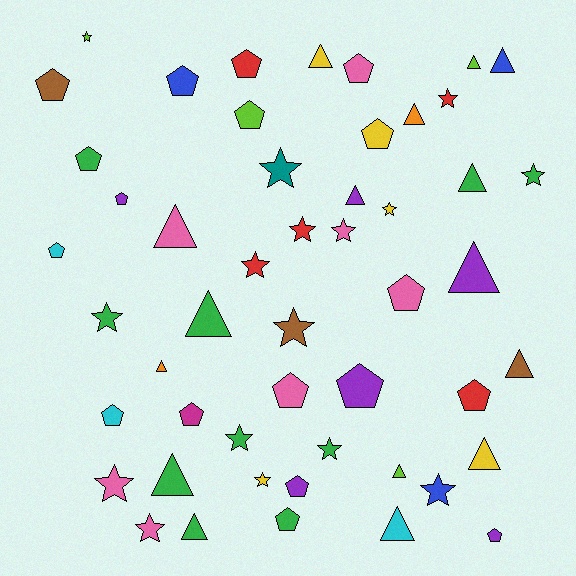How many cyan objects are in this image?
There are 3 cyan objects.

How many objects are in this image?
There are 50 objects.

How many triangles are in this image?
There are 16 triangles.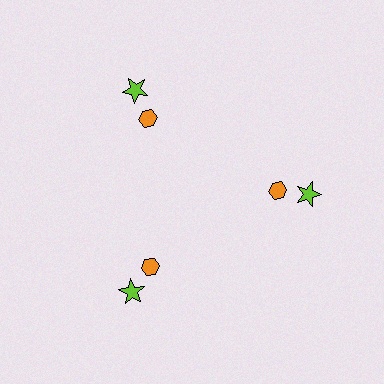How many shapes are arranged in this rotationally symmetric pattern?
There are 6 shapes, arranged in 3 groups of 2.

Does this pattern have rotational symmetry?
Yes, this pattern has 3-fold rotational symmetry. It looks the same after rotating 120 degrees around the center.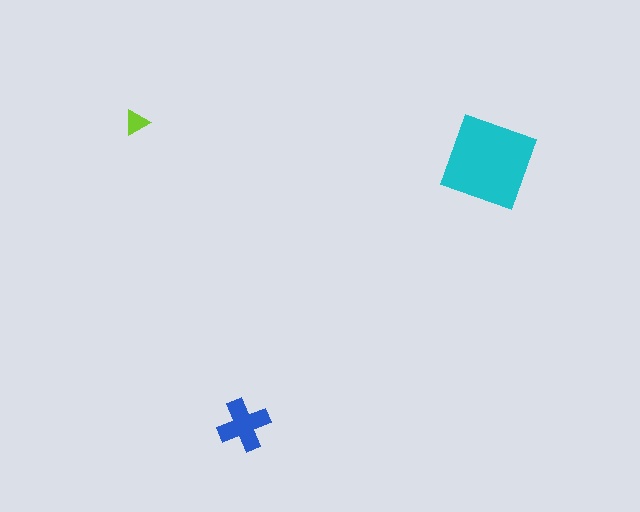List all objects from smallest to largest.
The lime triangle, the blue cross, the cyan square.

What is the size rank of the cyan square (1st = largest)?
1st.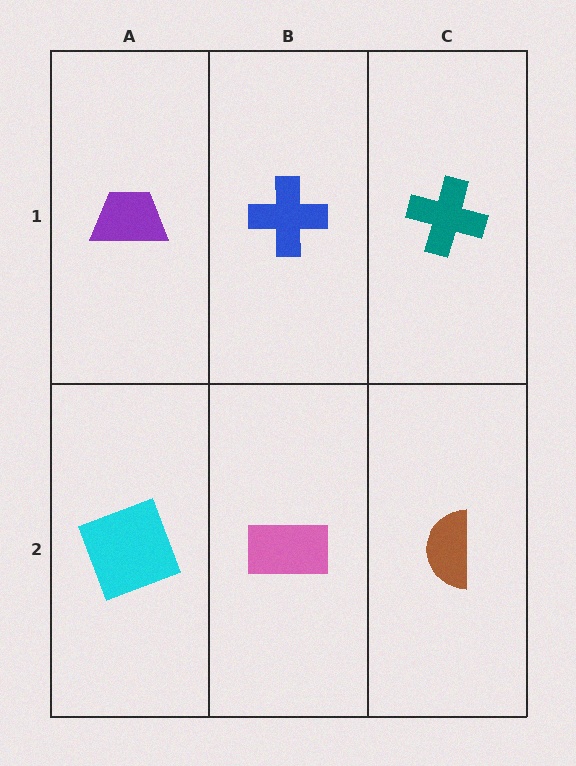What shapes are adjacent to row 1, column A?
A cyan square (row 2, column A), a blue cross (row 1, column B).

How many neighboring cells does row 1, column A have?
2.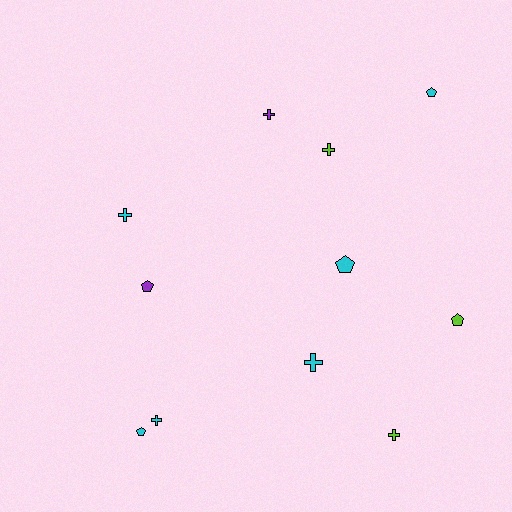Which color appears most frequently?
Cyan, with 6 objects.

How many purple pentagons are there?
There is 1 purple pentagon.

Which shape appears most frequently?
Cross, with 6 objects.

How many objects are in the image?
There are 11 objects.